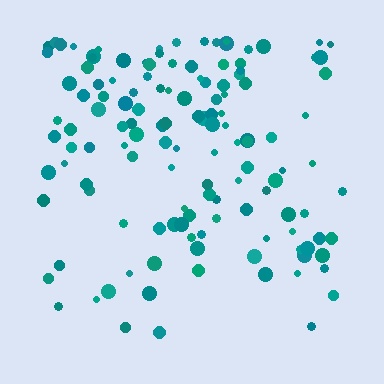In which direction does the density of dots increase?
From bottom to top, with the top side densest.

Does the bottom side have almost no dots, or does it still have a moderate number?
Still a moderate number, just noticeably fewer than the top.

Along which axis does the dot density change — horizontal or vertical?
Vertical.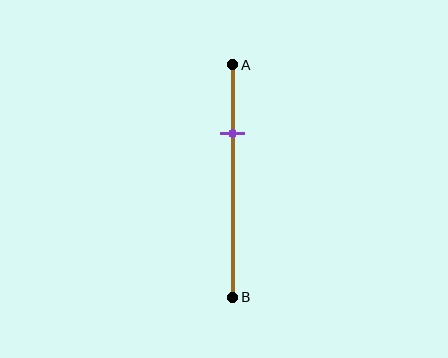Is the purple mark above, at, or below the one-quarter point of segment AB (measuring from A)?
The purple mark is below the one-quarter point of segment AB.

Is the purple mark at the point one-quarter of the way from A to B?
No, the mark is at about 30% from A, not at the 25% one-quarter point.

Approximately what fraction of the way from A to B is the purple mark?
The purple mark is approximately 30% of the way from A to B.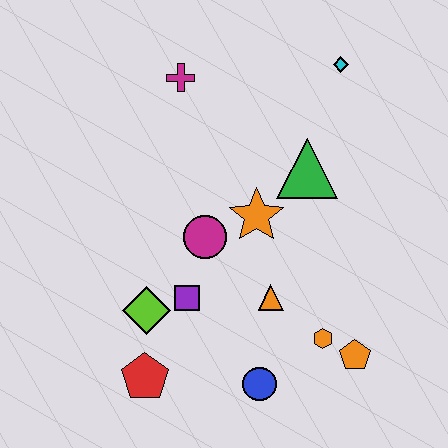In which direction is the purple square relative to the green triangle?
The purple square is below the green triangle.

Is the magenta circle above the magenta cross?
No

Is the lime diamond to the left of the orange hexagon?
Yes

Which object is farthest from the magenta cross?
The orange pentagon is farthest from the magenta cross.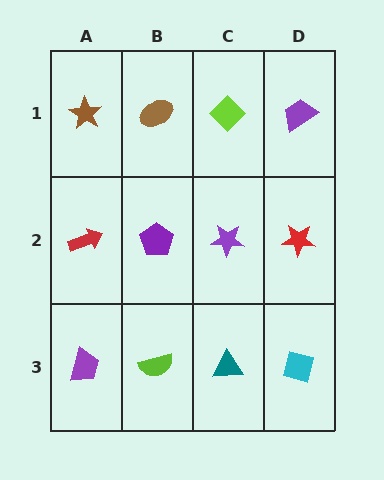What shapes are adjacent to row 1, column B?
A purple pentagon (row 2, column B), a brown star (row 1, column A), a lime diamond (row 1, column C).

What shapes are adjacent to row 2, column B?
A brown ellipse (row 1, column B), a lime semicircle (row 3, column B), a red arrow (row 2, column A), a purple star (row 2, column C).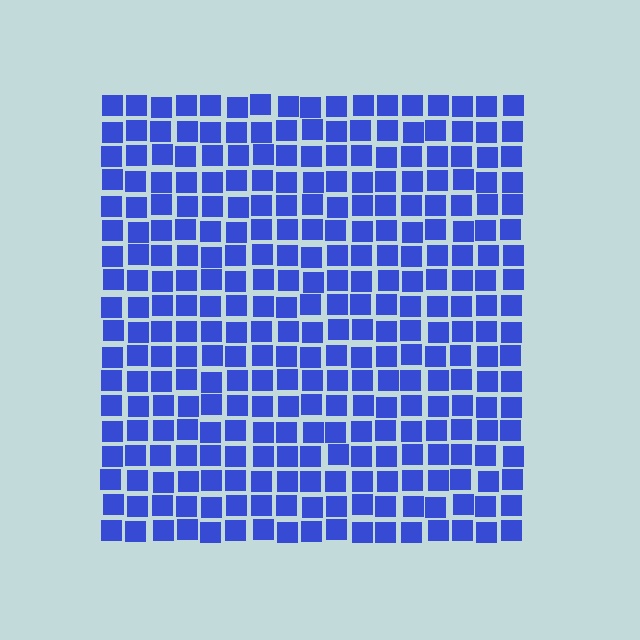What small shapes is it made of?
It is made of small squares.